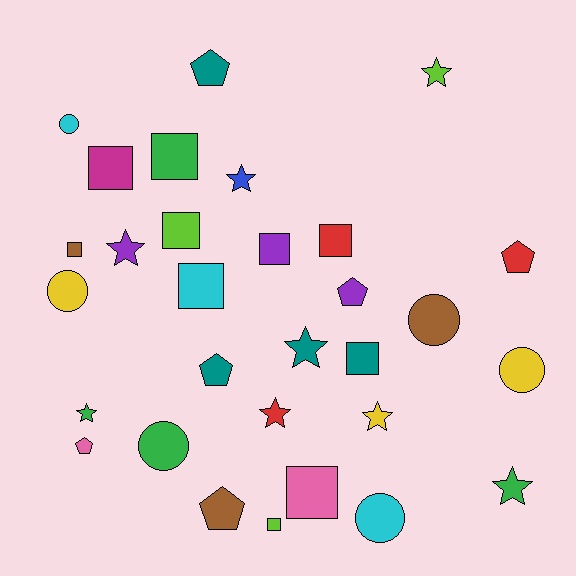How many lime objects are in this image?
There are 3 lime objects.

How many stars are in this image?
There are 8 stars.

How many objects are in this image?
There are 30 objects.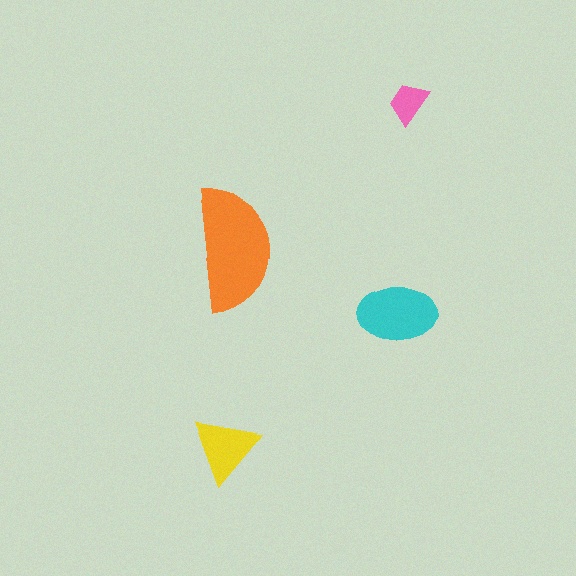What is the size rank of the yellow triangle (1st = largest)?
3rd.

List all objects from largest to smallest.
The orange semicircle, the cyan ellipse, the yellow triangle, the pink trapezoid.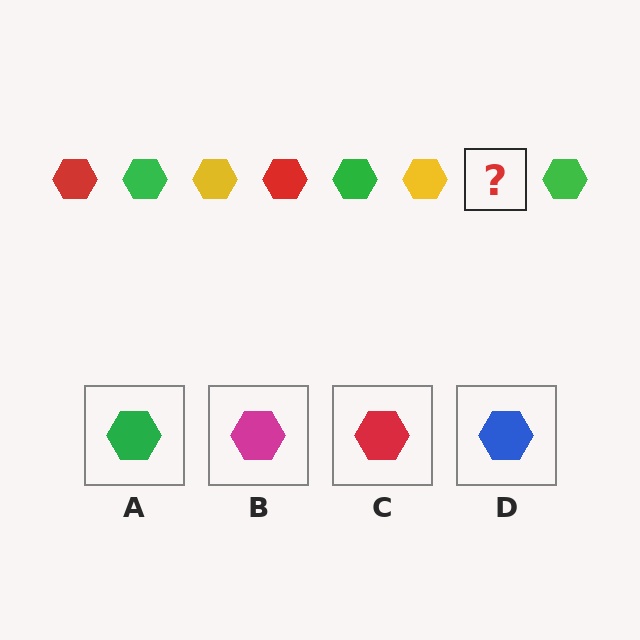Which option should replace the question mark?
Option C.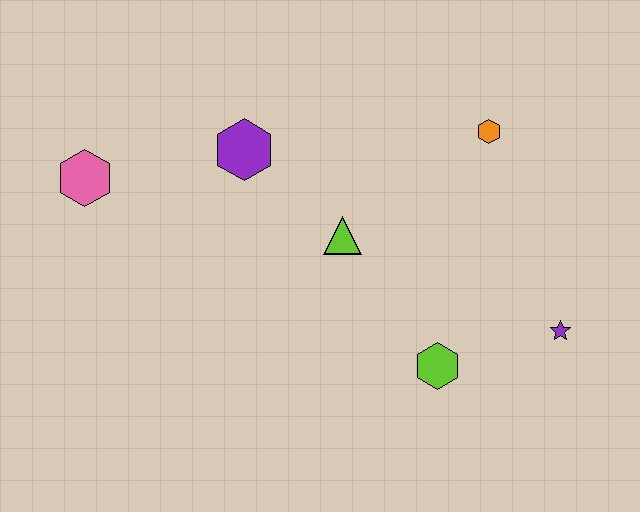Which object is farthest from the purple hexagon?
The purple star is farthest from the purple hexagon.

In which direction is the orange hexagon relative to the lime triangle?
The orange hexagon is to the right of the lime triangle.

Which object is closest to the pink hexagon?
The purple hexagon is closest to the pink hexagon.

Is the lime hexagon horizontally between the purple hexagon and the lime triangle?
No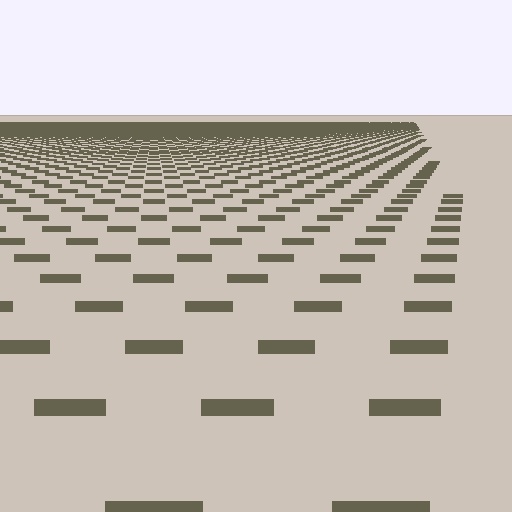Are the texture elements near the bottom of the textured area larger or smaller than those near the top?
Larger. Near the bottom, elements are closer to the viewer and appear at a bigger on-screen size.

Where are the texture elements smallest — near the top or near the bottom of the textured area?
Near the top.